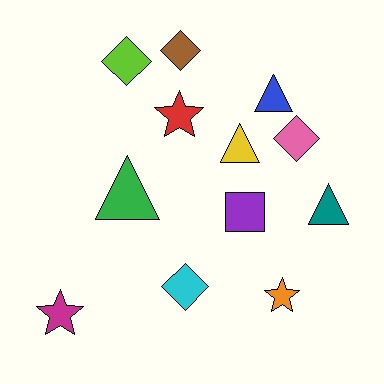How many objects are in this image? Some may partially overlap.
There are 12 objects.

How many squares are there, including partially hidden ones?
There is 1 square.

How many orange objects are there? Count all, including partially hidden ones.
There is 1 orange object.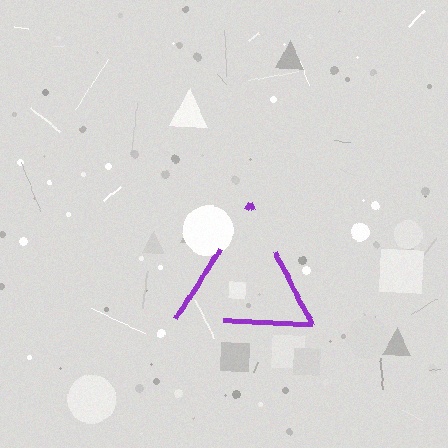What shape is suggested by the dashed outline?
The dashed outline suggests a triangle.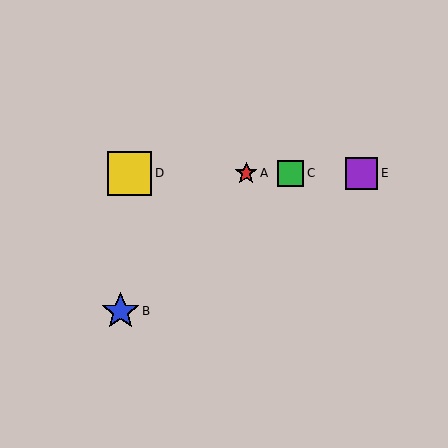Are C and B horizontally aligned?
No, C is at y≈173 and B is at y≈311.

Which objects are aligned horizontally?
Objects A, C, D, E are aligned horizontally.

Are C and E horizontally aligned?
Yes, both are at y≈173.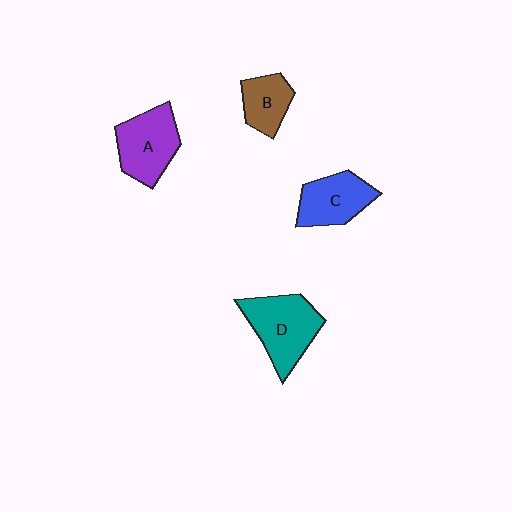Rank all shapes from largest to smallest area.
From largest to smallest: D (teal), A (purple), C (blue), B (brown).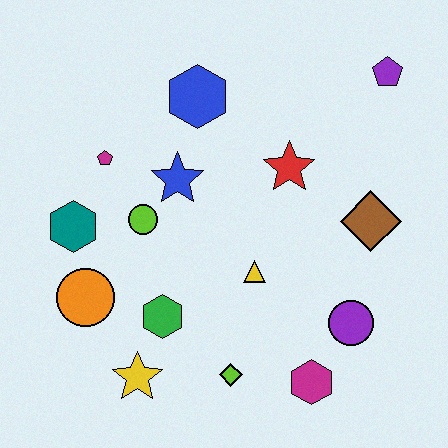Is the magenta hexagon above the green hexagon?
No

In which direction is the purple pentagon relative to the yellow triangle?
The purple pentagon is above the yellow triangle.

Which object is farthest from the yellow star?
The purple pentagon is farthest from the yellow star.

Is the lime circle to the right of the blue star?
No